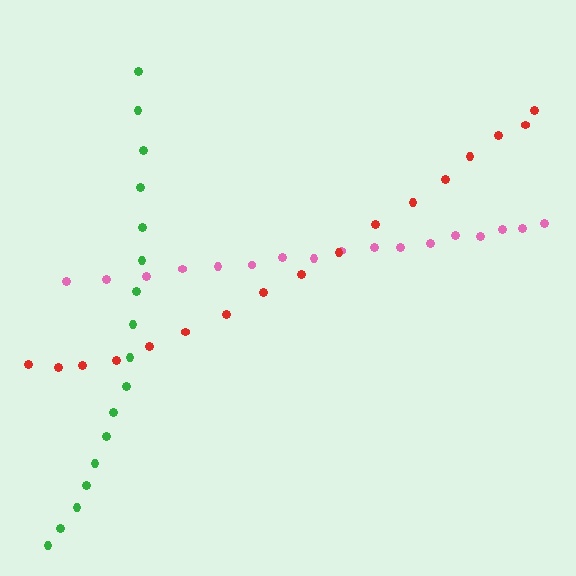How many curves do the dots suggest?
There are 3 distinct paths.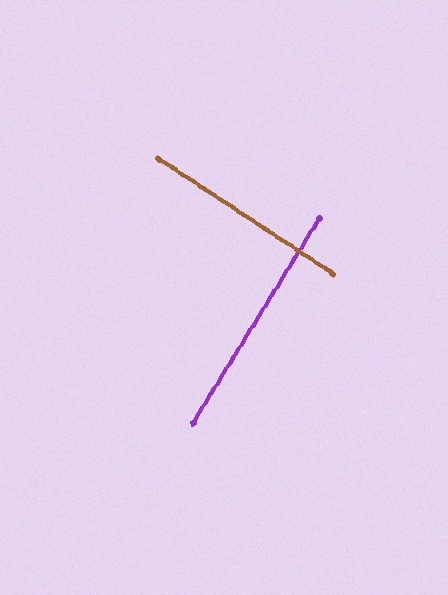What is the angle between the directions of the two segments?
Approximately 88 degrees.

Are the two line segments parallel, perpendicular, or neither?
Perpendicular — they meet at approximately 88°.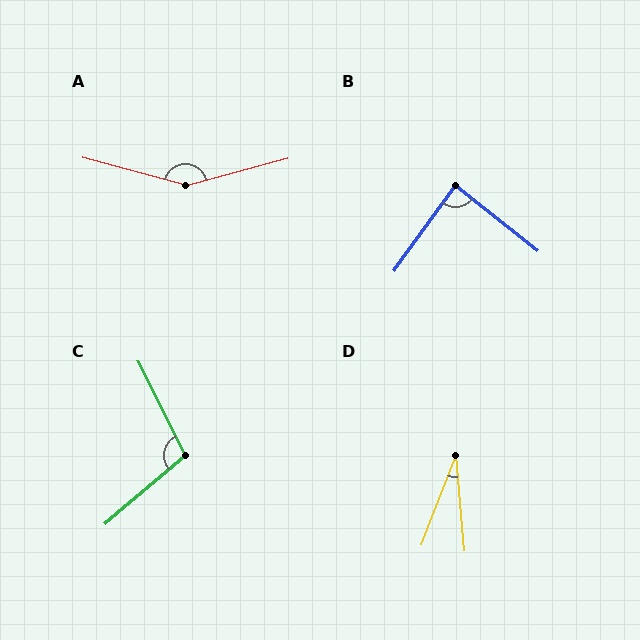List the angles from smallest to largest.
D (26°), B (87°), C (103°), A (150°).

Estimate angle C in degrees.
Approximately 103 degrees.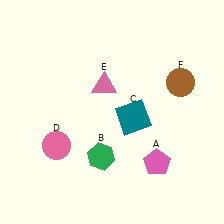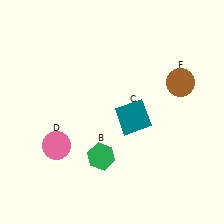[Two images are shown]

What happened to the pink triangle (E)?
The pink triangle (E) was removed in Image 2. It was in the top-left area of Image 1.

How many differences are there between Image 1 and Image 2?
There are 2 differences between the two images.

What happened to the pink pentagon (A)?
The pink pentagon (A) was removed in Image 2. It was in the bottom-right area of Image 1.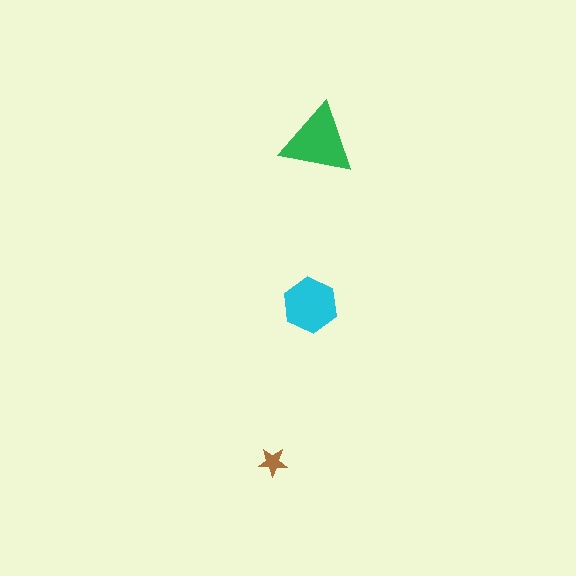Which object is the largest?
The green triangle.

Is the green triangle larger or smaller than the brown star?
Larger.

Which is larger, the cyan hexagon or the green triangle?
The green triangle.